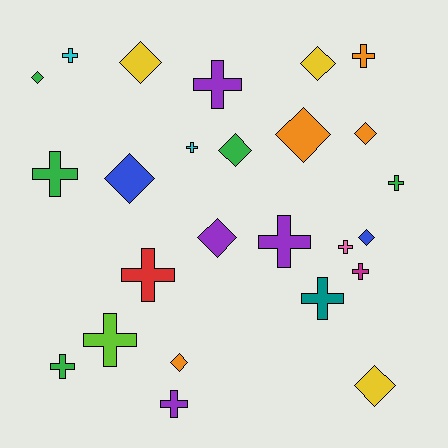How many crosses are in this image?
There are 14 crosses.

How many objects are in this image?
There are 25 objects.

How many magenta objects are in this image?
There is 1 magenta object.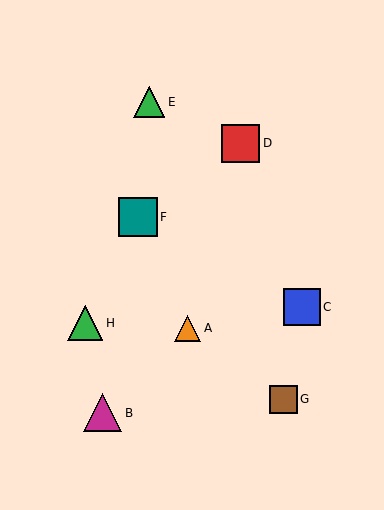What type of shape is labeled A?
Shape A is an orange triangle.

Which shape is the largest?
The teal square (labeled F) is the largest.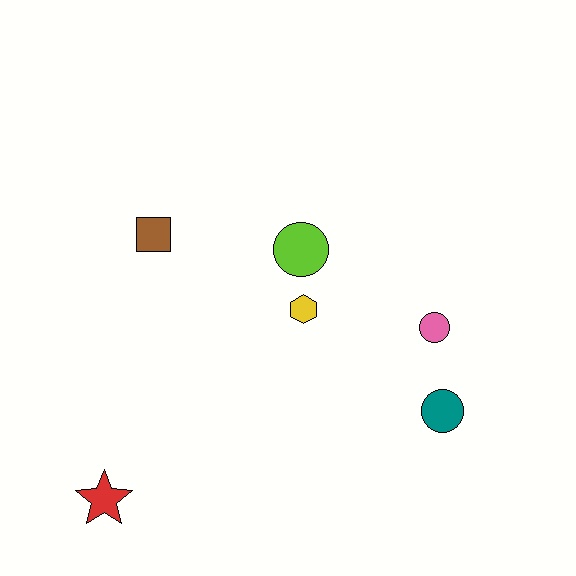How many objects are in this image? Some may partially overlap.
There are 6 objects.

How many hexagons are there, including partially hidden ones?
There is 1 hexagon.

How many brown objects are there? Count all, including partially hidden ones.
There is 1 brown object.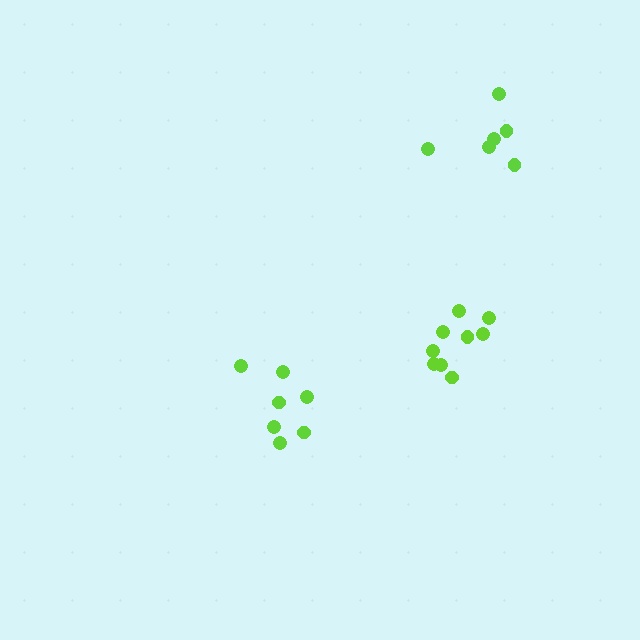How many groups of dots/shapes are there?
There are 3 groups.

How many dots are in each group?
Group 1: 7 dots, Group 2: 6 dots, Group 3: 9 dots (22 total).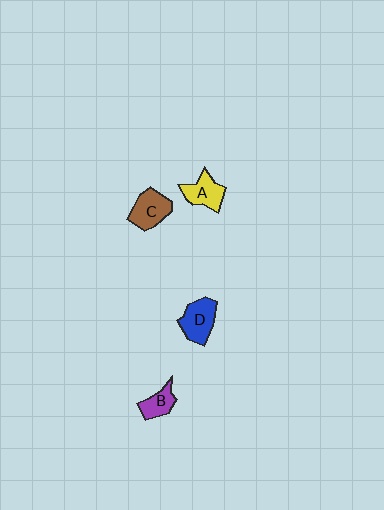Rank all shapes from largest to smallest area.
From largest to smallest: D (blue), C (brown), A (yellow), B (purple).